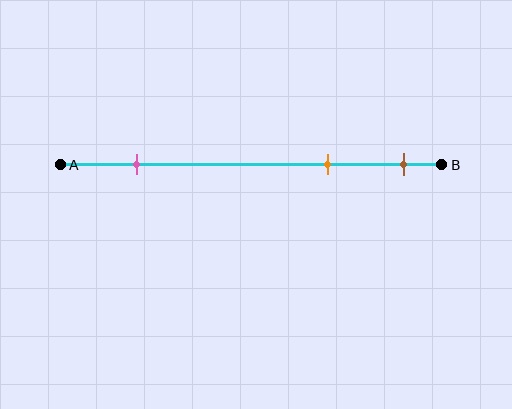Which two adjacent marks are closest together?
The orange and brown marks are the closest adjacent pair.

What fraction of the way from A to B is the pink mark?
The pink mark is approximately 20% (0.2) of the way from A to B.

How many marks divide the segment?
There are 3 marks dividing the segment.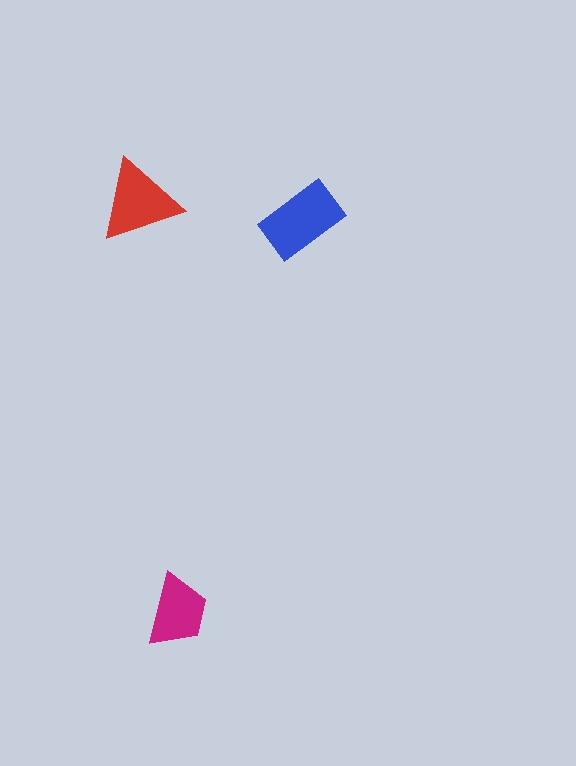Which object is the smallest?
The magenta trapezoid.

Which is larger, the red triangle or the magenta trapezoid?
The red triangle.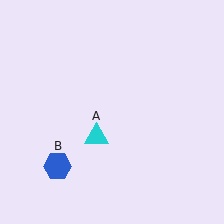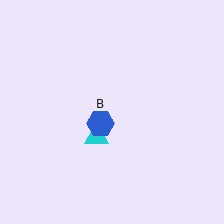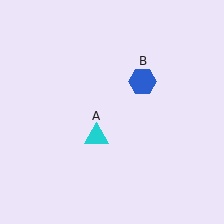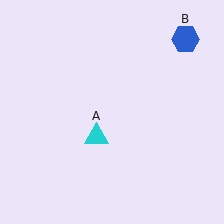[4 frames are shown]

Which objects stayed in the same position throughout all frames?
Cyan triangle (object A) remained stationary.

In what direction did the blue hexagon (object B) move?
The blue hexagon (object B) moved up and to the right.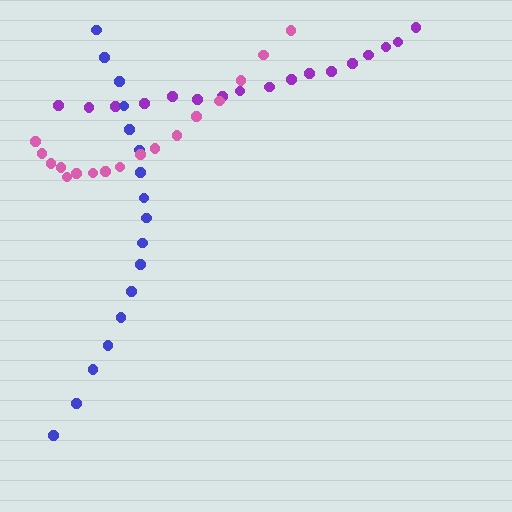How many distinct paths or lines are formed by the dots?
There are 3 distinct paths.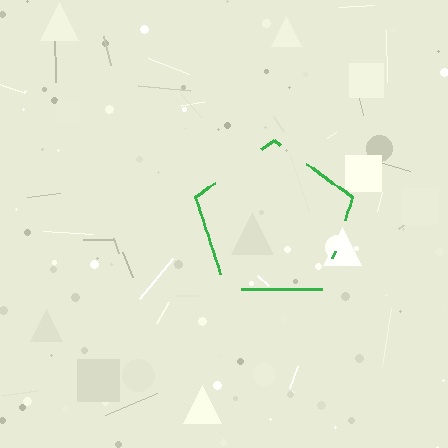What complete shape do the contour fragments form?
The contour fragments form a pentagon.